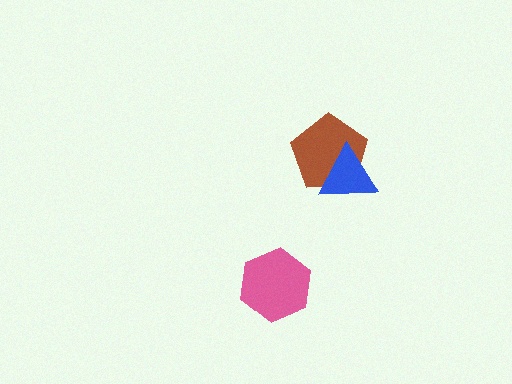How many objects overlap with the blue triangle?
1 object overlaps with the blue triangle.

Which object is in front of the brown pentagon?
The blue triangle is in front of the brown pentagon.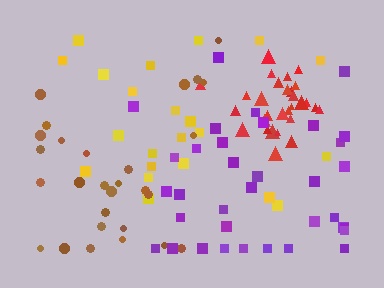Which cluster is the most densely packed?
Red.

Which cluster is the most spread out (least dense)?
Yellow.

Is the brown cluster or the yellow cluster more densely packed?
Brown.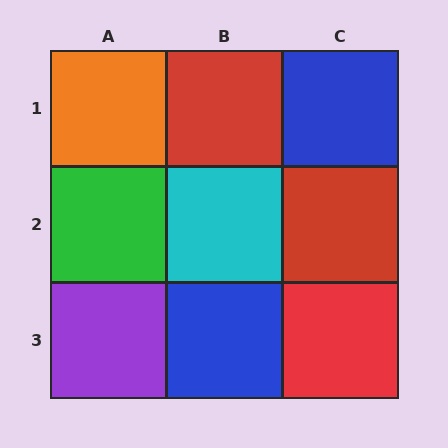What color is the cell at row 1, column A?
Orange.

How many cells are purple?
1 cell is purple.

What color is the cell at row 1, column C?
Blue.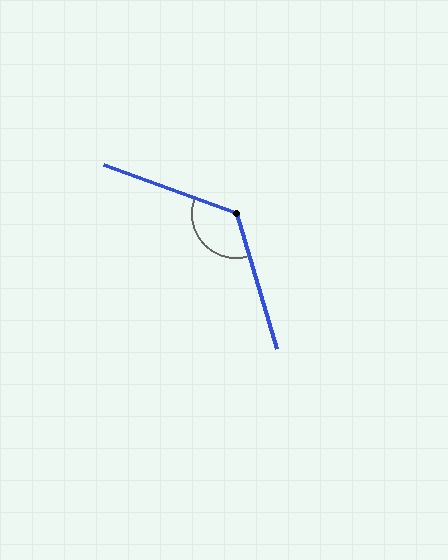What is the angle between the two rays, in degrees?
Approximately 127 degrees.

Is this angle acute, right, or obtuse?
It is obtuse.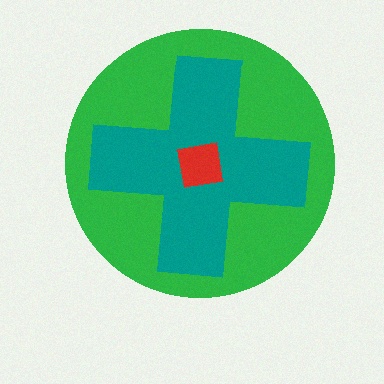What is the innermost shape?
The red square.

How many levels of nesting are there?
3.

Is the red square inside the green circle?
Yes.